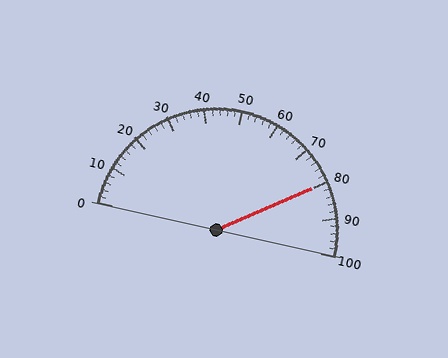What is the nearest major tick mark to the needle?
The nearest major tick mark is 80.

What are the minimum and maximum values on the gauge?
The gauge ranges from 0 to 100.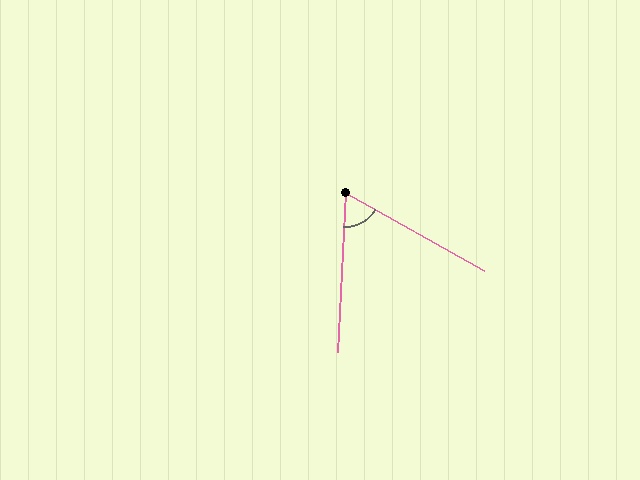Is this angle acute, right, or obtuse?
It is acute.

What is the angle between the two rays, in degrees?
Approximately 63 degrees.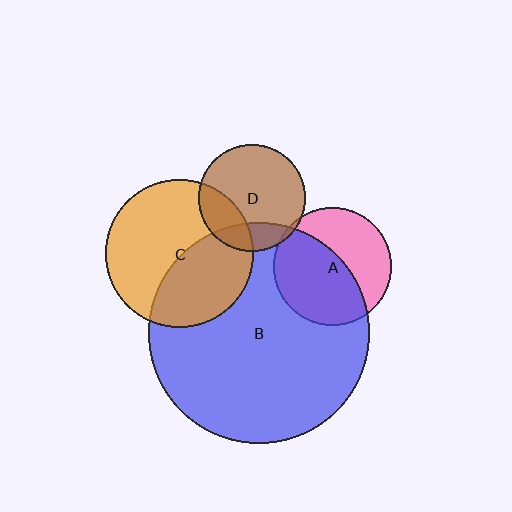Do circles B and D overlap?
Yes.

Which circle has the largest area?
Circle B (blue).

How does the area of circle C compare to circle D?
Approximately 1.9 times.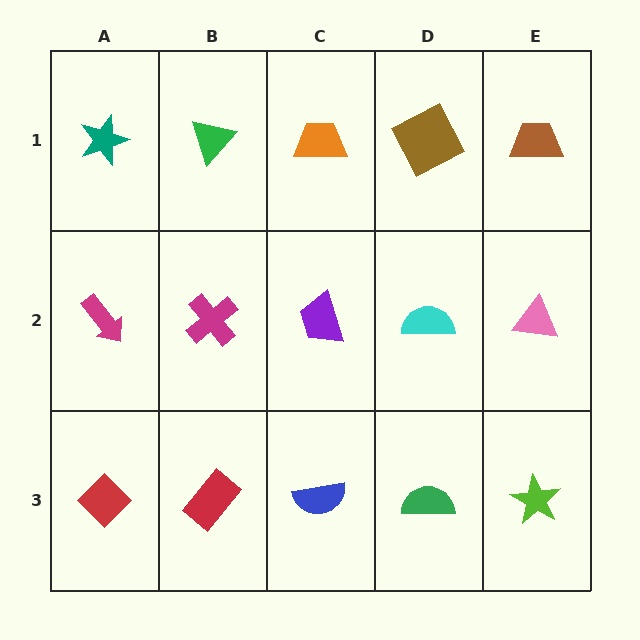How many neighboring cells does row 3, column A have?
2.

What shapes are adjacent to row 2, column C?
An orange trapezoid (row 1, column C), a blue semicircle (row 3, column C), a magenta cross (row 2, column B), a cyan semicircle (row 2, column D).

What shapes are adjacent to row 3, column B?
A magenta cross (row 2, column B), a red diamond (row 3, column A), a blue semicircle (row 3, column C).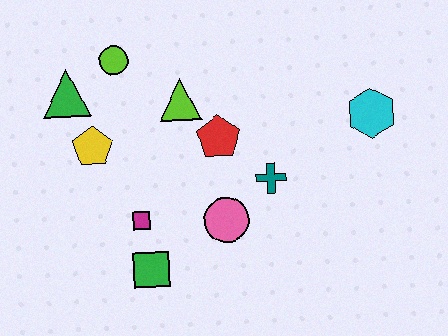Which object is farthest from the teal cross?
The green triangle is farthest from the teal cross.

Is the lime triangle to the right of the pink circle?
No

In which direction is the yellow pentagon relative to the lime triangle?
The yellow pentagon is to the left of the lime triangle.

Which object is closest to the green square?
The magenta square is closest to the green square.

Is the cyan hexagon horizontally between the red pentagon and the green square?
No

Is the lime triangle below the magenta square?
No